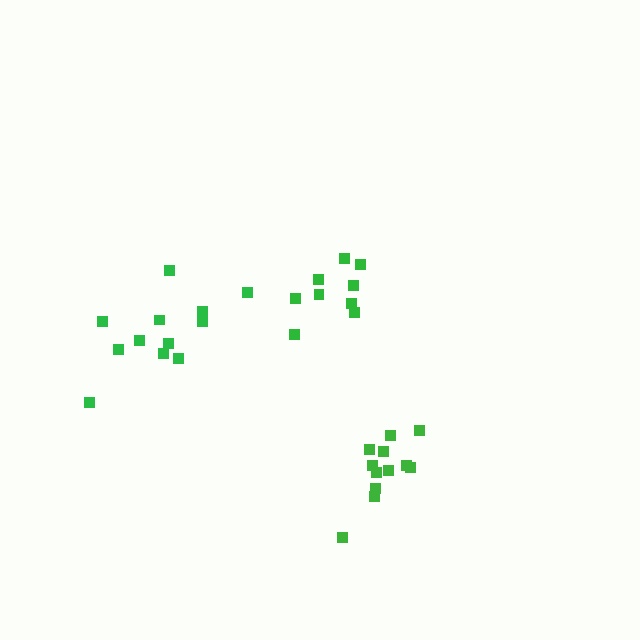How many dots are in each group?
Group 1: 12 dots, Group 2: 9 dots, Group 3: 12 dots (33 total).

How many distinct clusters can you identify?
There are 3 distinct clusters.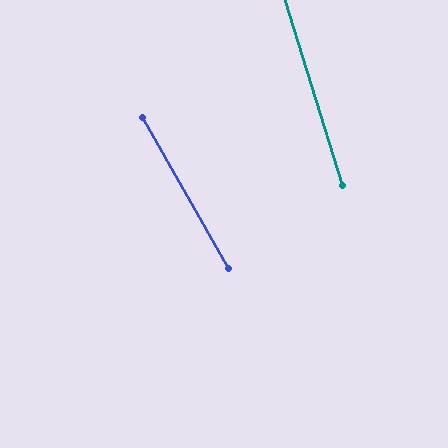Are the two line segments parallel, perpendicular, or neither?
Neither parallel nor perpendicular — they differ by about 12°.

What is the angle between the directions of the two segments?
Approximately 12 degrees.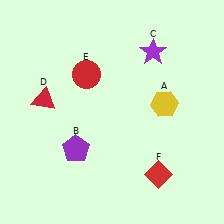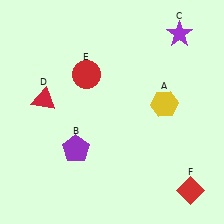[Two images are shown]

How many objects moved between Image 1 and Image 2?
2 objects moved between the two images.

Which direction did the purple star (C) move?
The purple star (C) moved right.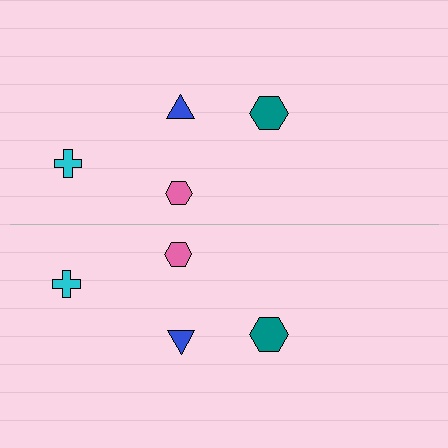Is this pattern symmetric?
Yes, this pattern has bilateral (reflection) symmetry.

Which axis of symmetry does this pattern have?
The pattern has a horizontal axis of symmetry running through the center of the image.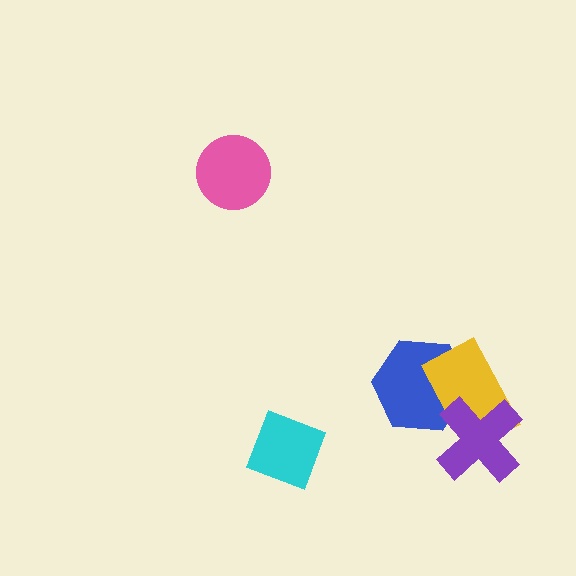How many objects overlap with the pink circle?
0 objects overlap with the pink circle.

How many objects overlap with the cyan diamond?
0 objects overlap with the cyan diamond.